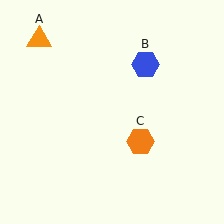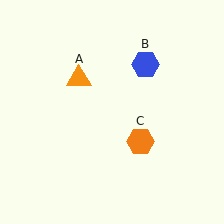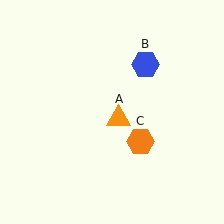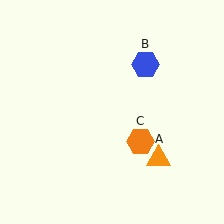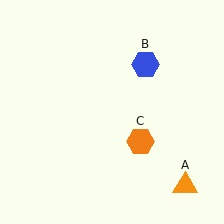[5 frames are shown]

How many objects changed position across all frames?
1 object changed position: orange triangle (object A).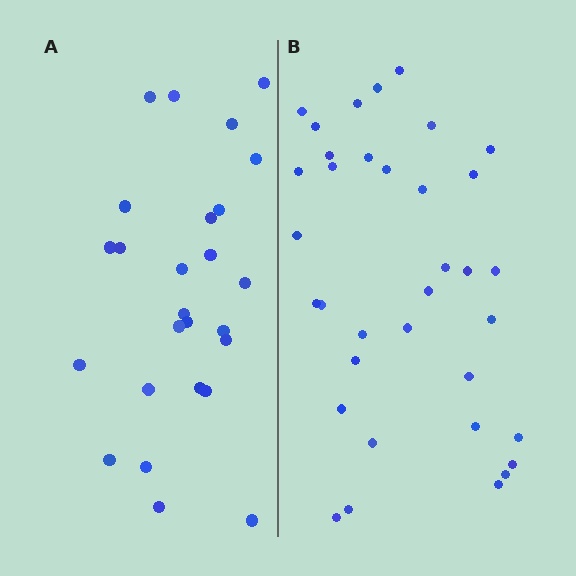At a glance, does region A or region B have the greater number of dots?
Region B (the right region) has more dots.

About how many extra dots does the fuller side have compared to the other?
Region B has roughly 8 or so more dots than region A.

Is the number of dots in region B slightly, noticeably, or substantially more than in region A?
Region B has noticeably more, but not dramatically so. The ratio is roughly 1.3 to 1.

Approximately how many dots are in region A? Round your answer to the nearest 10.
About 30 dots. (The exact count is 26, which rounds to 30.)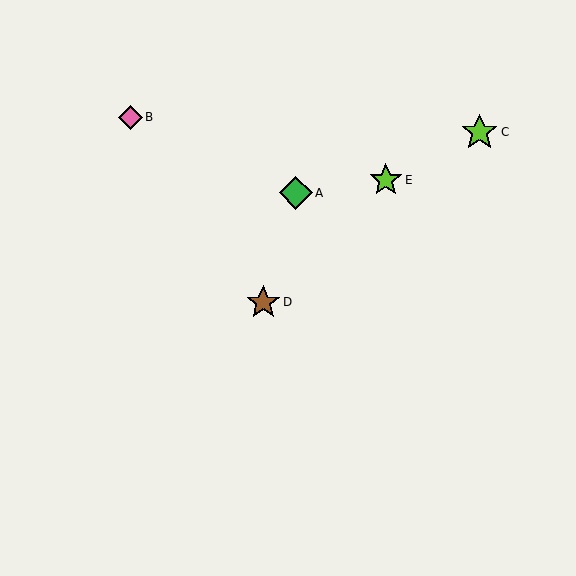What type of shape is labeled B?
Shape B is a pink diamond.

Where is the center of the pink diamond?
The center of the pink diamond is at (130, 117).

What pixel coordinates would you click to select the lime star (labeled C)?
Click at (479, 132) to select the lime star C.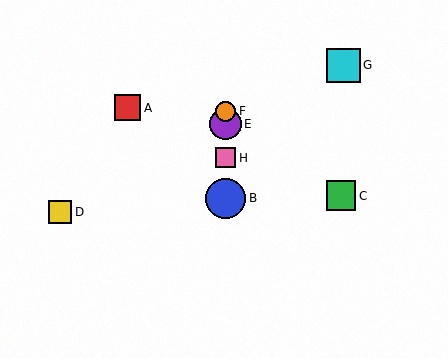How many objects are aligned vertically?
4 objects (B, E, F, H) are aligned vertically.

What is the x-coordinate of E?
Object E is at x≈225.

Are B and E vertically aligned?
Yes, both are at x≈225.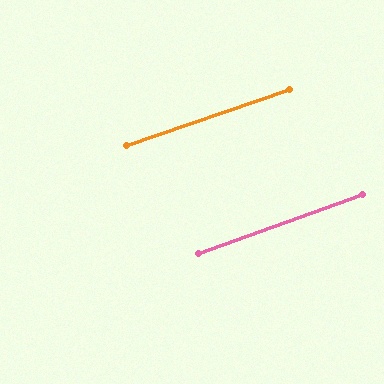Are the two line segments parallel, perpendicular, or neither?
Parallel — their directions differ by only 1.0°.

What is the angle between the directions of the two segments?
Approximately 1 degree.